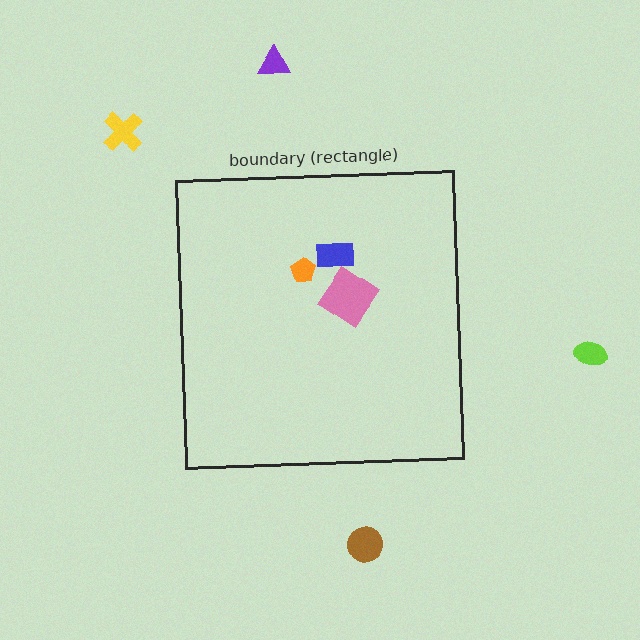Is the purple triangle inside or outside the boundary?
Outside.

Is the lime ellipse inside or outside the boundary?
Outside.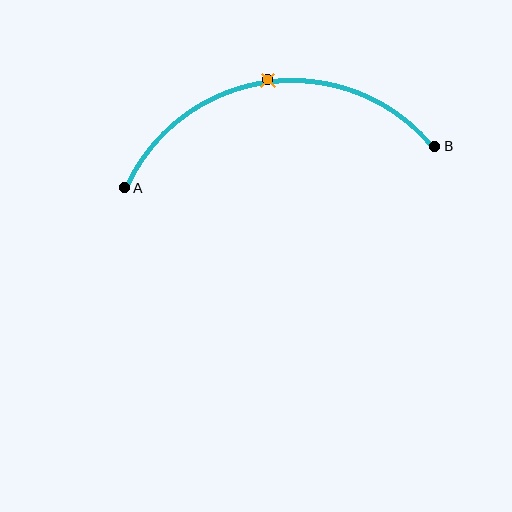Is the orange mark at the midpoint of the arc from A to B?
Yes. The orange mark lies on the arc at equal arc-length from both A and B — it is the arc midpoint.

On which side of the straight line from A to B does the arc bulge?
The arc bulges above the straight line connecting A and B.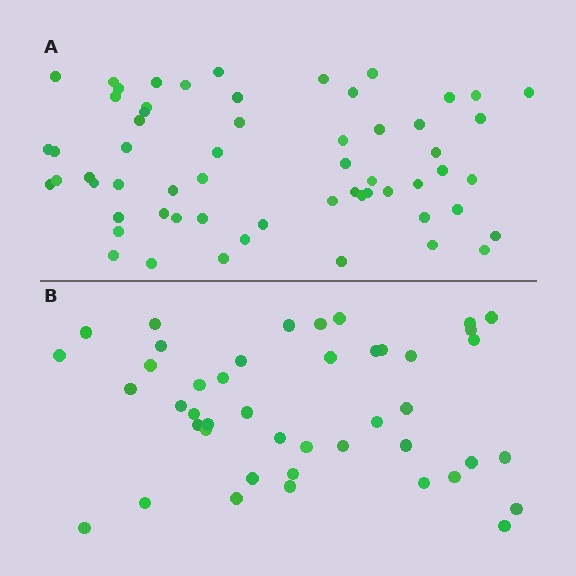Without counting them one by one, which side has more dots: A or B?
Region A (the top region) has more dots.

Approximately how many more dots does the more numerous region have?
Region A has approximately 15 more dots than region B.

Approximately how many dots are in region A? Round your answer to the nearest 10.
About 60 dots.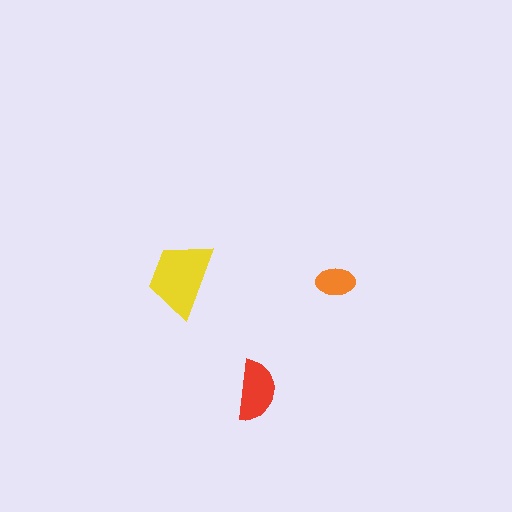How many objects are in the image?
There are 3 objects in the image.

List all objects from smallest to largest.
The orange ellipse, the red semicircle, the yellow trapezoid.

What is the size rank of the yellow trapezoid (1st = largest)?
1st.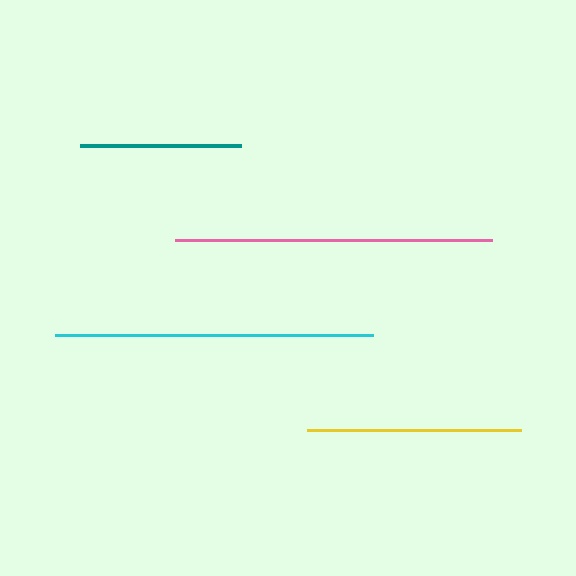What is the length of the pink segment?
The pink segment is approximately 317 pixels long.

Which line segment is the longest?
The cyan line is the longest at approximately 319 pixels.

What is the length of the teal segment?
The teal segment is approximately 161 pixels long.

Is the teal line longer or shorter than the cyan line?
The cyan line is longer than the teal line.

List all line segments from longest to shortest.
From longest to shortest: cyan, pink, yellow, teal.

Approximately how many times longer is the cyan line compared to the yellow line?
The cyan line is approximately 1.5 times the length of the yellow line.